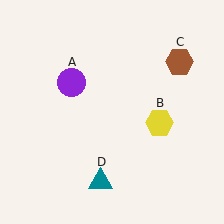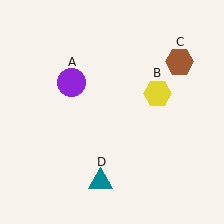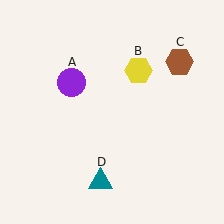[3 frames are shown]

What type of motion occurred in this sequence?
The yellow hexagon (object B) rotated counterclockwise around the center of the scene.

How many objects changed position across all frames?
1 object changed position: yellow hexagon (object B).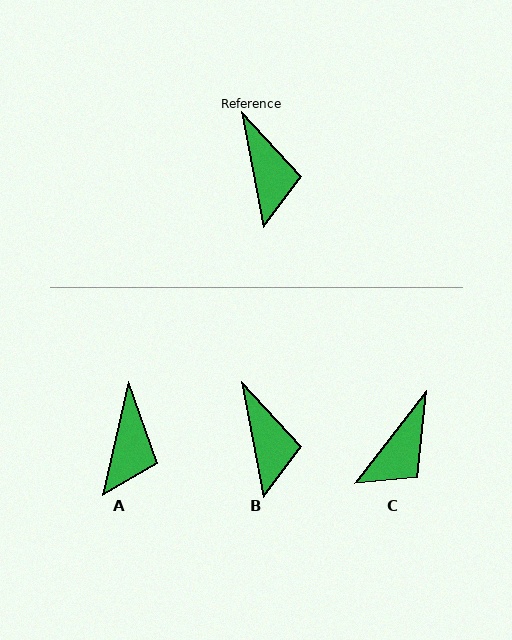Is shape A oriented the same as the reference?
No, it is off by about 24 degrees.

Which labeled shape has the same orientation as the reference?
B.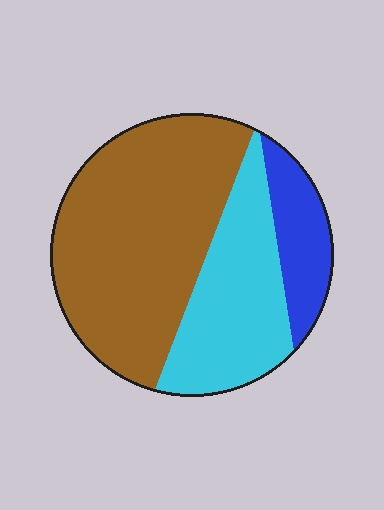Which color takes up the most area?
Brown, at roughly 55%.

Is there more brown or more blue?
Brown.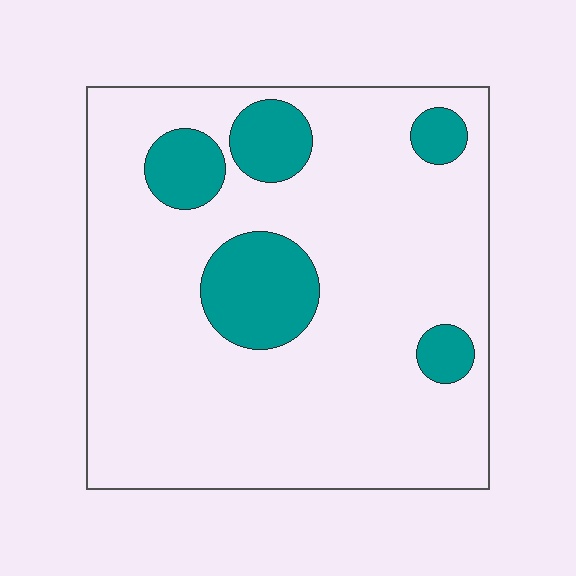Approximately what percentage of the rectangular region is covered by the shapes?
Approximately 15%.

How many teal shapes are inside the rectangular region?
5.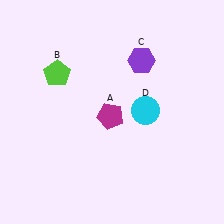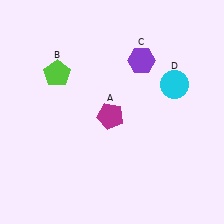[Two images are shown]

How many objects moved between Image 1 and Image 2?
1 object moved between the two images.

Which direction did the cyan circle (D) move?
The cyan circle (D) moved right.